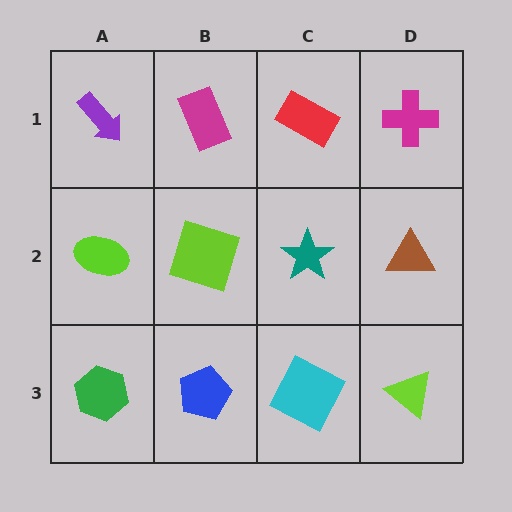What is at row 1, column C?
A red rectangle.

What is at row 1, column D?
A magenta cross.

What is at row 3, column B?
A blue pentagon.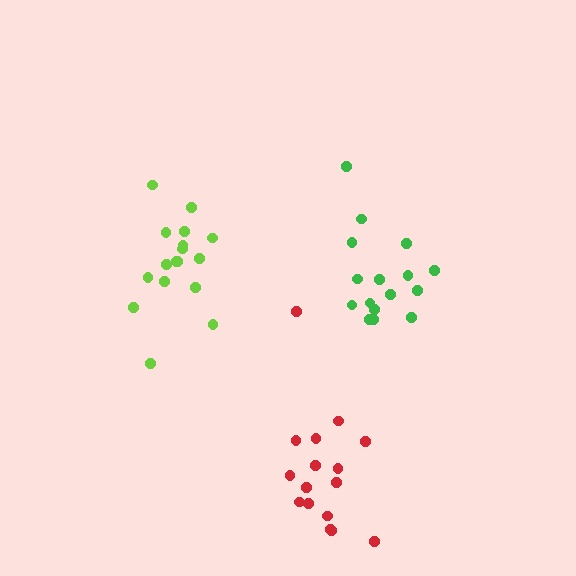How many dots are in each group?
Group 1: 16 dots, Group 2: 17 dots, Group 3: 16 dots (49 total).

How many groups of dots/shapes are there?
There are 3 groups.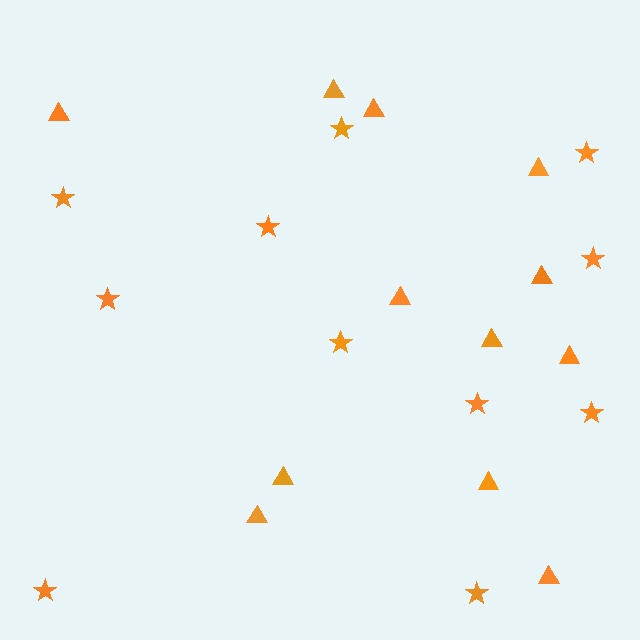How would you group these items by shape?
There are 2 groups: one group of triangles (12) and one group of stars (11).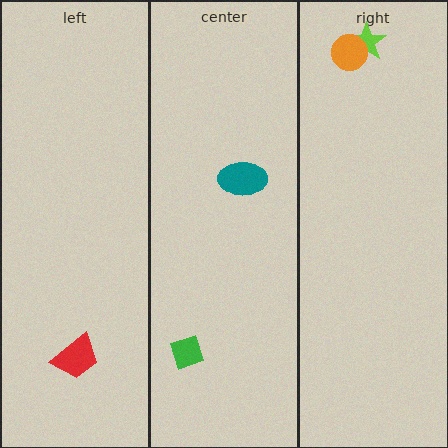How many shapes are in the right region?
2.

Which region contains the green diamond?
The center region.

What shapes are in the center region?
The teal ellipse, the green diamond.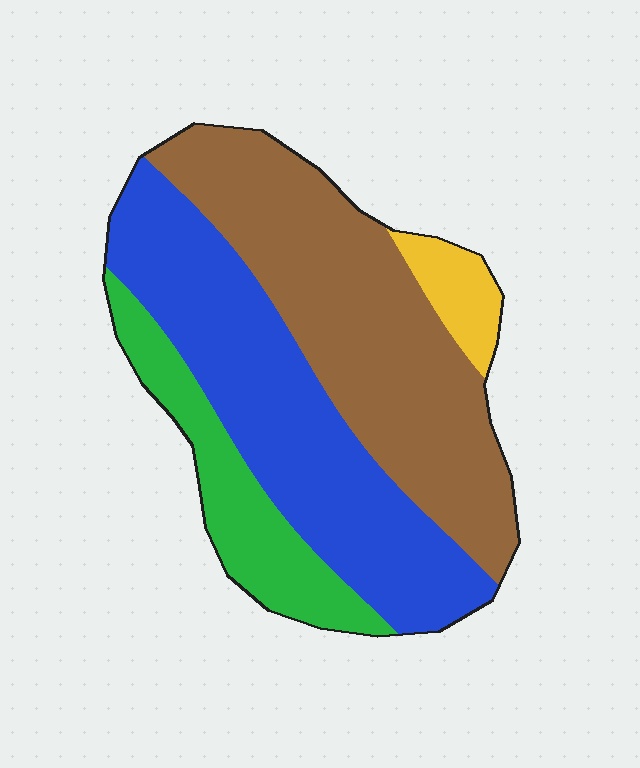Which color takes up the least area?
Yellow, at roughly 5%.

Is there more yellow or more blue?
Blue.